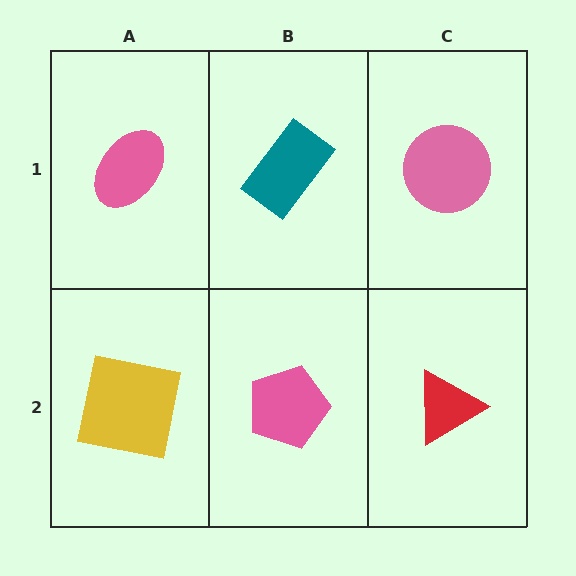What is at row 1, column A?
A pink ellipse.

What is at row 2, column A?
A yellow square.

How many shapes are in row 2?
3 shapes.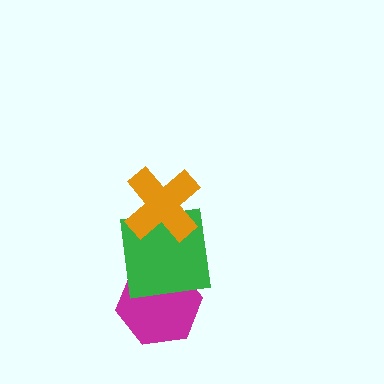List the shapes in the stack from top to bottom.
From top to bottom: the orange cross, the green square, the magenta hexagon.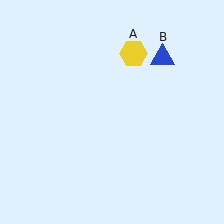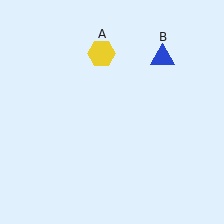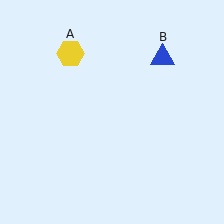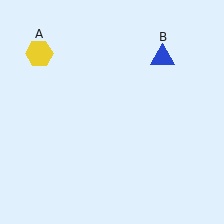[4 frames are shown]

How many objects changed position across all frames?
1 object changed position: yellow hexagon (object A).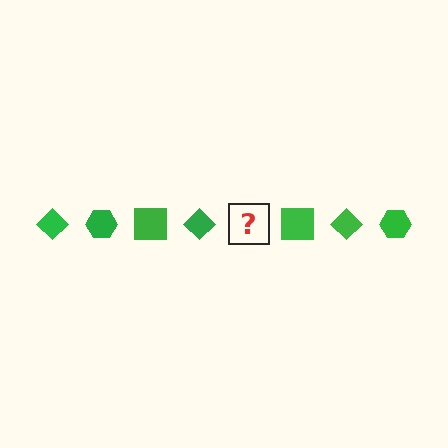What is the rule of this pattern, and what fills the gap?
The rule is that the pattern cycles through diamond, hexagon, square shapes in green. The gap should be filled with a green hexagon.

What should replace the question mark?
The question mark should be replaced with a green hexagon.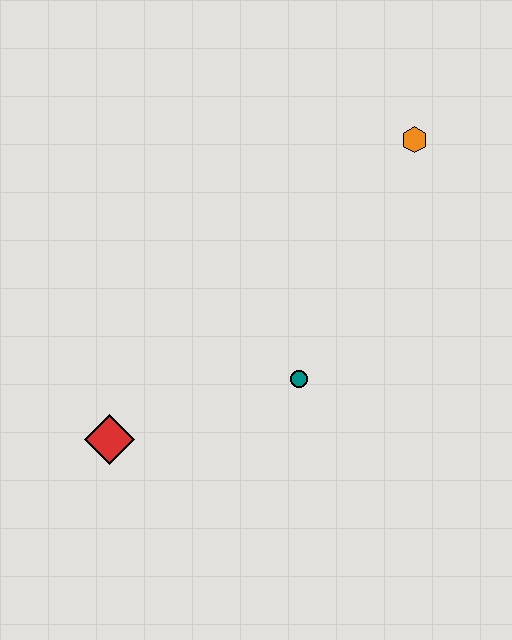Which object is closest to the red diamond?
The teal circle is closest to the red diamond.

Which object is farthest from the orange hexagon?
The red diamond is farthest from the orange hexagon.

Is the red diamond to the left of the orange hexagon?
Yes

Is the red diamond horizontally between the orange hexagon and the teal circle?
No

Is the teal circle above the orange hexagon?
No